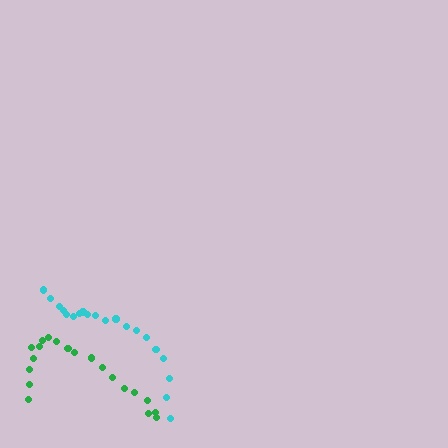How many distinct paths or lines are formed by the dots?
There are 2 distinct paths.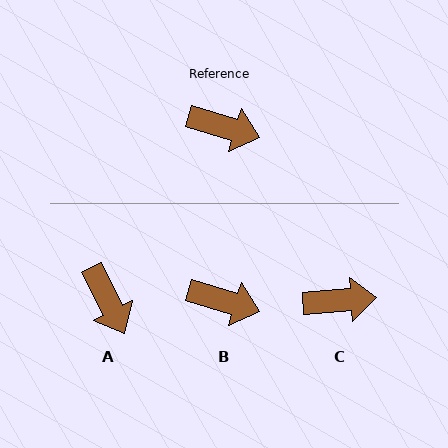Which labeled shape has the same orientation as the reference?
B.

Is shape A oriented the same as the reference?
No, it is off by about 46 degrees.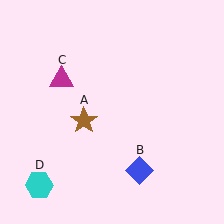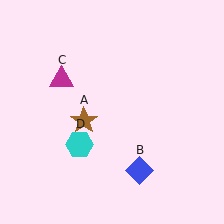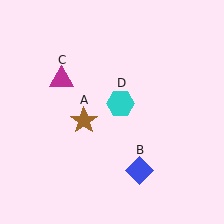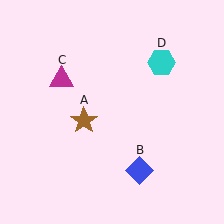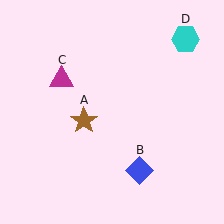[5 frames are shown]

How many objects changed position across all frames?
1 object changed position: cyan hexagon (object D).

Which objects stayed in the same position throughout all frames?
Brown star (object A) and blue diamond (object B) and magenta triangle (object C) remained stationary.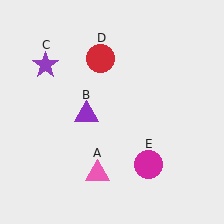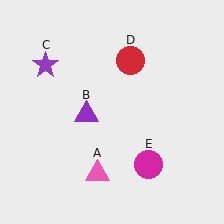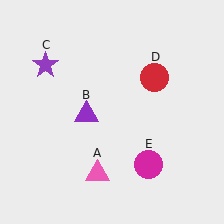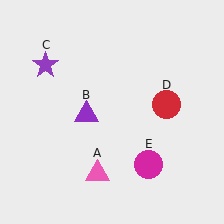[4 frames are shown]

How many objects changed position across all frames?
1 object changed position: red circle (object D).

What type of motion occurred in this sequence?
The red circle (object D) rotated clockwise around the center of the scene.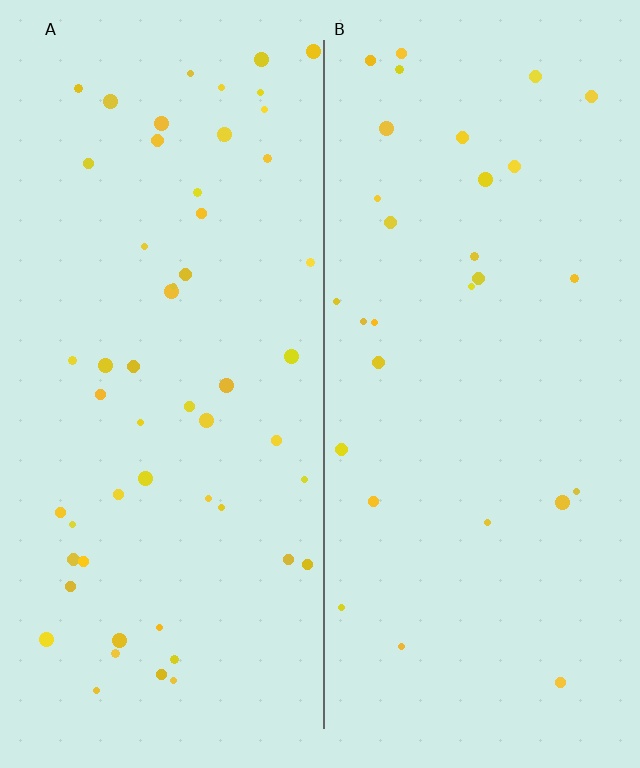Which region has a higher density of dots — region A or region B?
A (the left).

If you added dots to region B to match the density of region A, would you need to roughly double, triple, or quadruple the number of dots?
Approximately double.